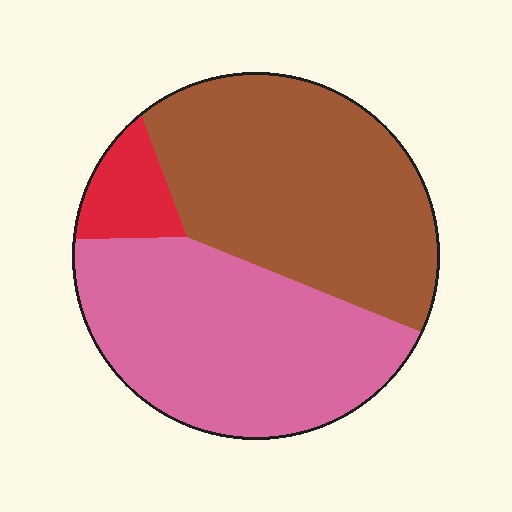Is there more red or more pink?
Pink.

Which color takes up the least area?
Red, at roughly 10%.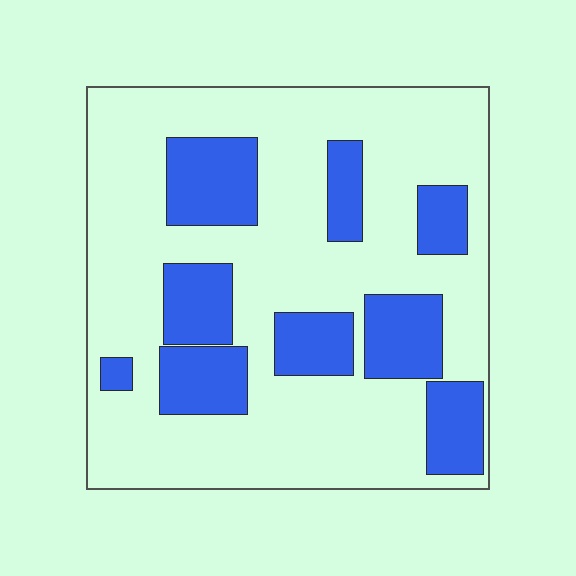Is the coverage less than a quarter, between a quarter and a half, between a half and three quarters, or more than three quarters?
Between a quarter and a half.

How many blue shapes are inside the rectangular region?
9.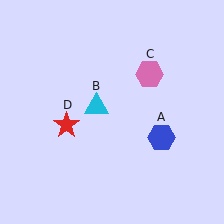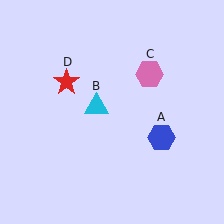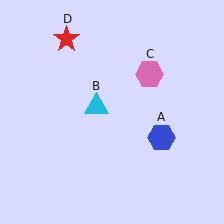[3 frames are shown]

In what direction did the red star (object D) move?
The red star (object D) moved up.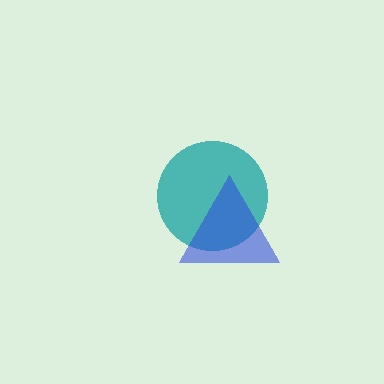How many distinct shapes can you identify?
There are 2 distinct shapes: a teal circle, a blue triangle.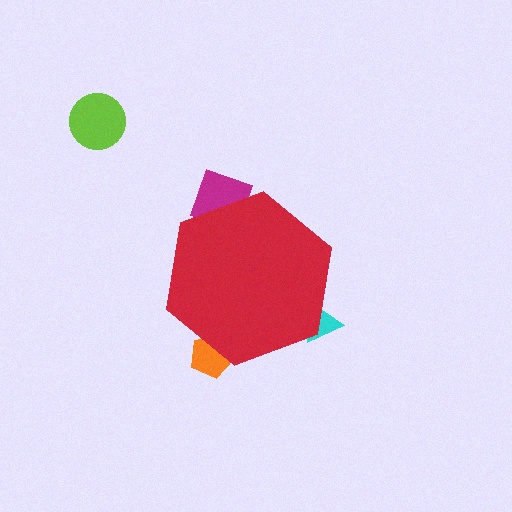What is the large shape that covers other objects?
A red hexagon.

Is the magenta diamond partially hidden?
Yes, the magenta diamond is partially hidden behind the red hexagon.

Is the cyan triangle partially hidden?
Yes, the cyan triangle is partially hidden behind the red hexagon.